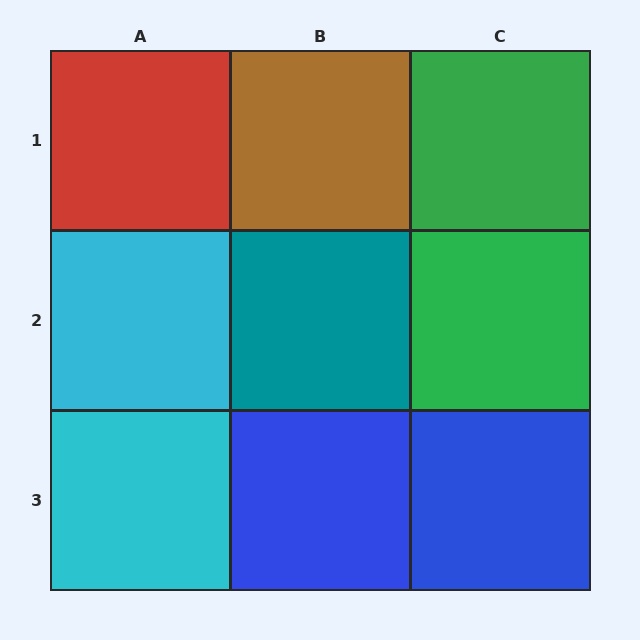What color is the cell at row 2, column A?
Cyan.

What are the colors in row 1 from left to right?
Red, brown, green.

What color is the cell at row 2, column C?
Green.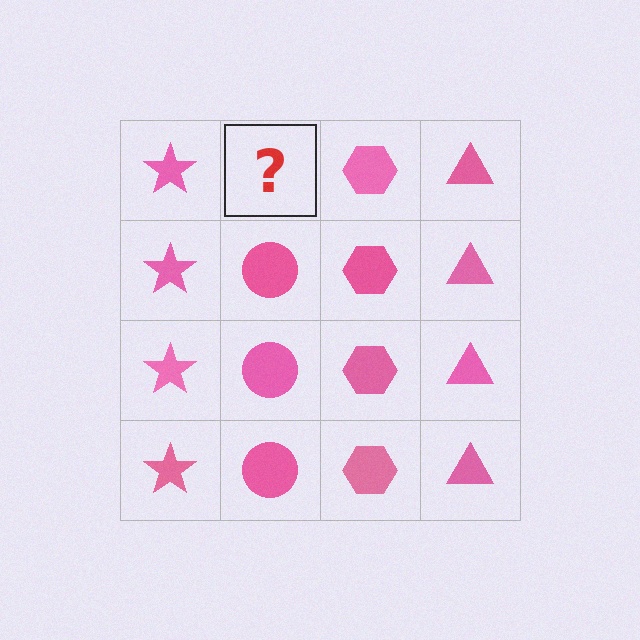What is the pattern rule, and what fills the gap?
The rule is that each column has a consistent shape. The gap should be filled with a pink circle.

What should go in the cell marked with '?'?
The missing cell should contain a pink circle.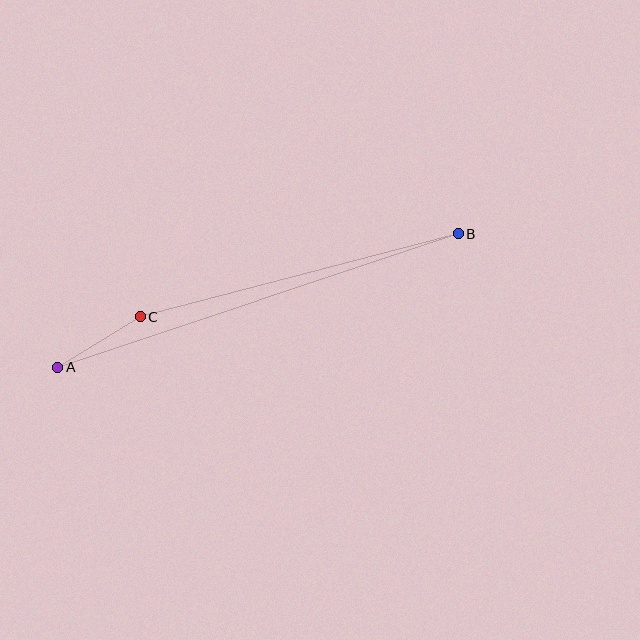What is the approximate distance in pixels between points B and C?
The distance between B and C is approximately 328 pixels.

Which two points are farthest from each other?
Points A and B are farthest from each other.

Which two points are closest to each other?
Points A and C are closest to each other.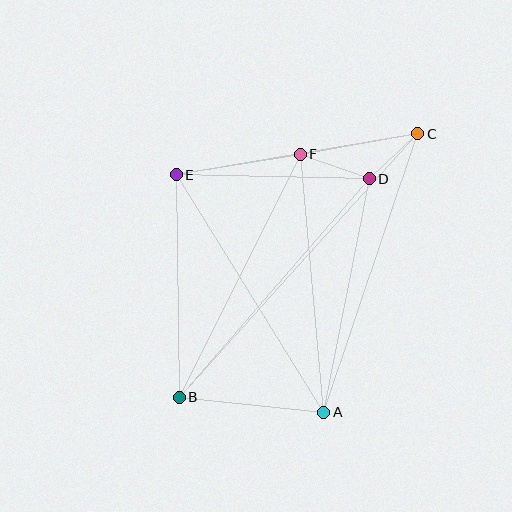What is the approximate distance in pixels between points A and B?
The distance between A and B is approximately 145 pixels.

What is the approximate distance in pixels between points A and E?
The distance between A and E is approximately 280 pixels.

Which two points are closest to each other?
Points C and D are closest to each other.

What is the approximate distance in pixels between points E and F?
The distance between E and F is approximately 125 pixels.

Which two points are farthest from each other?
Points B and C are farthest from each other.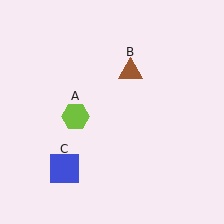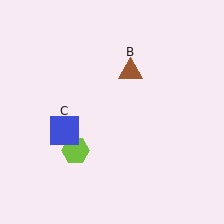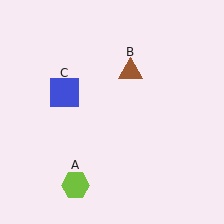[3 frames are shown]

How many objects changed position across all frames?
2 objects changed position: lime hexagon (object A), blue square (object C).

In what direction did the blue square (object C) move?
The blue square (object C) moved up.